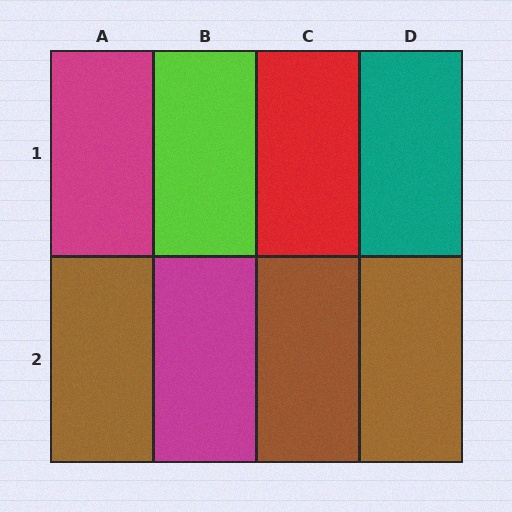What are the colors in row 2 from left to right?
Brown, magenta, brown, brown.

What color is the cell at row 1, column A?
Magenta.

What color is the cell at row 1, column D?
Teal.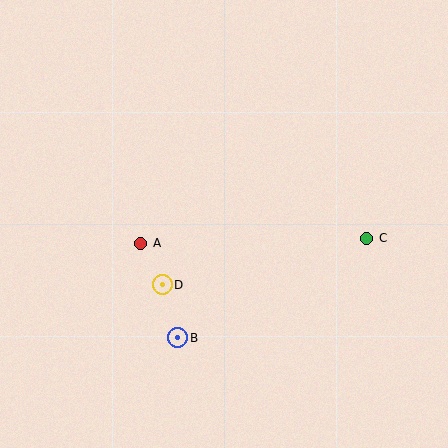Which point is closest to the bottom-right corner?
Point C is closest to the bottom-right corner.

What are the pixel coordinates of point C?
Point C is at (367, 238).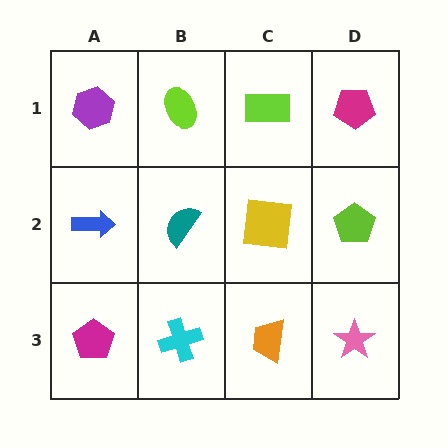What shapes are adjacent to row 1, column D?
A lime pentagon (row 2, column D), a lime rectangle (row 1, column C).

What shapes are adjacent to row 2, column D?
A magenta pentagon (row 1, column D), a pink star (row 3, column D), a yellow square (row 2, column C).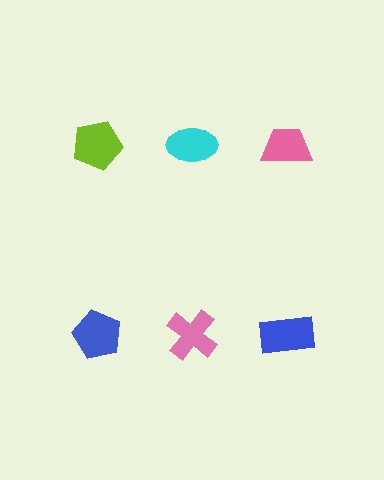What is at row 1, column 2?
A cyan ellipse.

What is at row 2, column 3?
A blue rectangle.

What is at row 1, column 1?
A lime pentagon.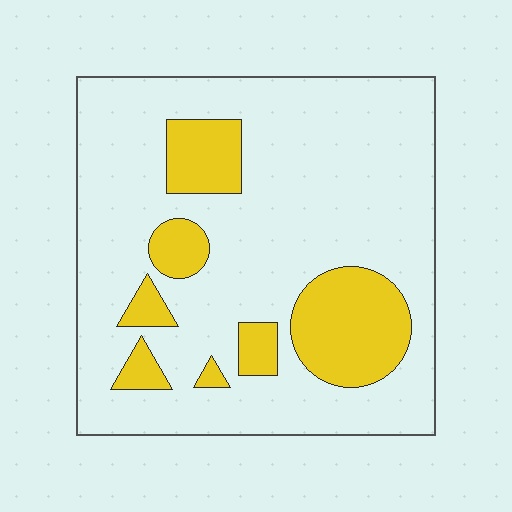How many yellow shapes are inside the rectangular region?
7.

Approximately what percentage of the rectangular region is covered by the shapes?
Approximately 20%.